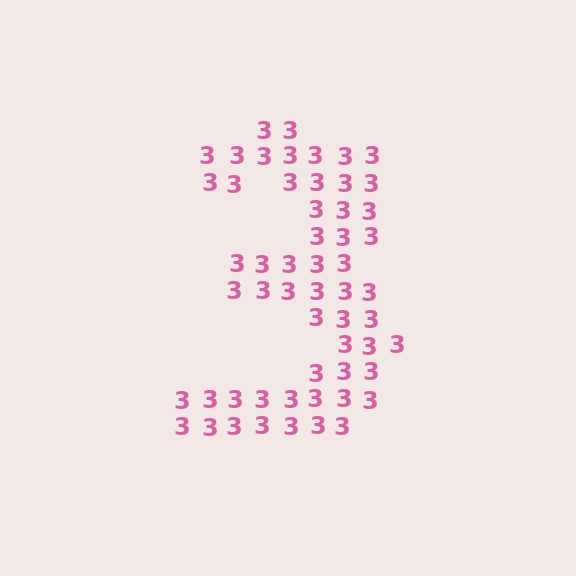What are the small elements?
The small elements are digit 3's.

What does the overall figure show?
The overall figure shows the digit 3.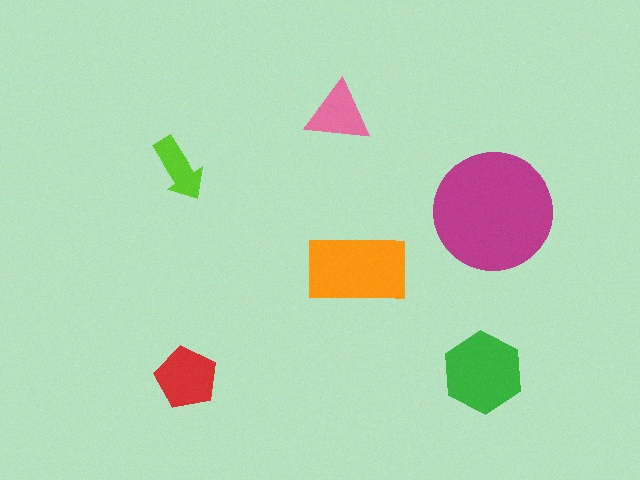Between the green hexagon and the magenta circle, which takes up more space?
The magenta circle.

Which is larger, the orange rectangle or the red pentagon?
The orange rectangle.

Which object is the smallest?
The lime arrow.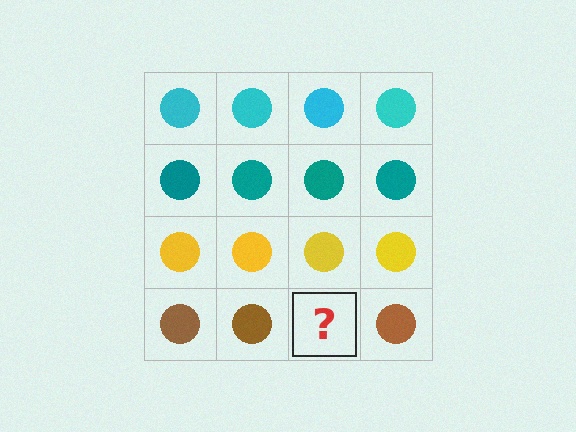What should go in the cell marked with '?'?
The missing cell should contain a brown circle.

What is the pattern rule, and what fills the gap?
The rule is that each row has a consistent color. The gap should be filled with a brown circle.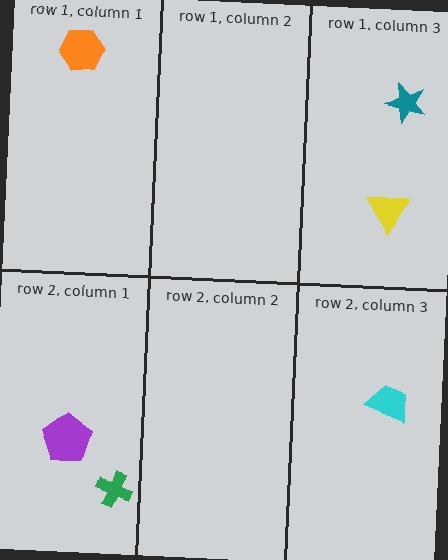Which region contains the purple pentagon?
The row 2, column 1 region.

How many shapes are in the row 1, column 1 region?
1.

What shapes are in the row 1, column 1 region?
The orange hexagon.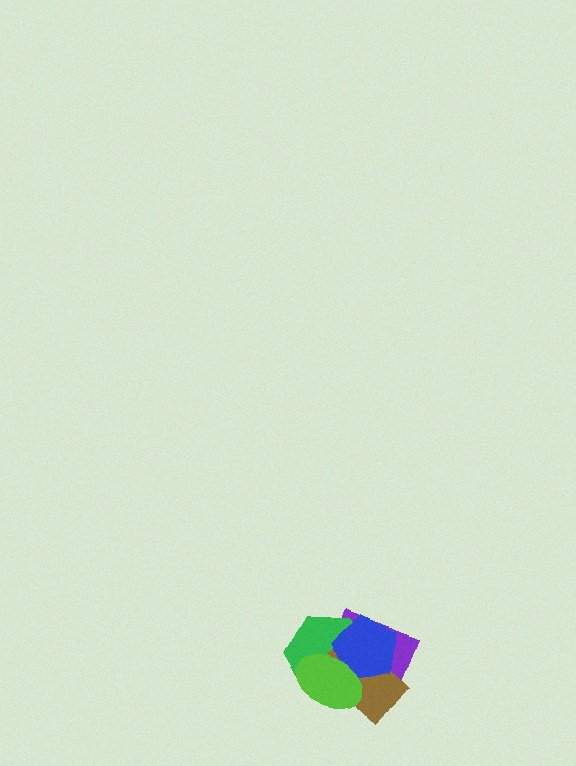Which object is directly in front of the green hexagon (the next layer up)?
The brown rectangle is directly in front of the green hexagon.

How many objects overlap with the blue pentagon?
4 objects overlap with the blue pentagon.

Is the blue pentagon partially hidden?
Yes, it is partially covered by another shape.